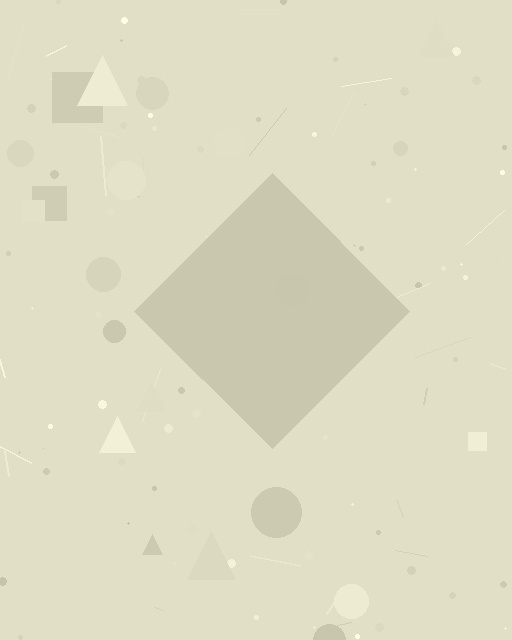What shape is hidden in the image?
A diamond is hidden in the image.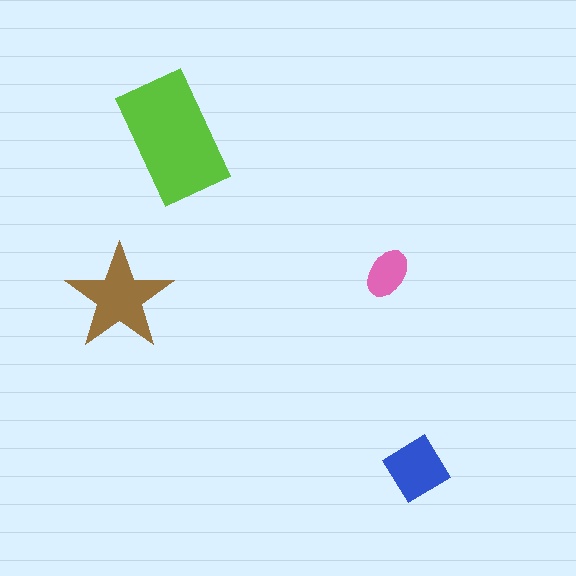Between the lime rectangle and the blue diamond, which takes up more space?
The lime rectangle.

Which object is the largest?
The lime rectangle.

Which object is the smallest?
The pink ellipse.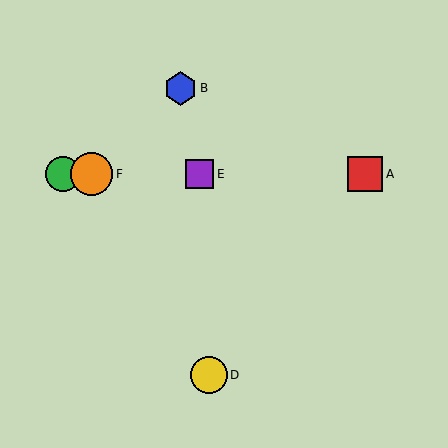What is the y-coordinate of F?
Object F is at y≈174.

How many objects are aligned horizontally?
4 objects (A, C, E, F) are aligned horizontally.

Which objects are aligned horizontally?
Objects A, C, E, F are aligned horizontally.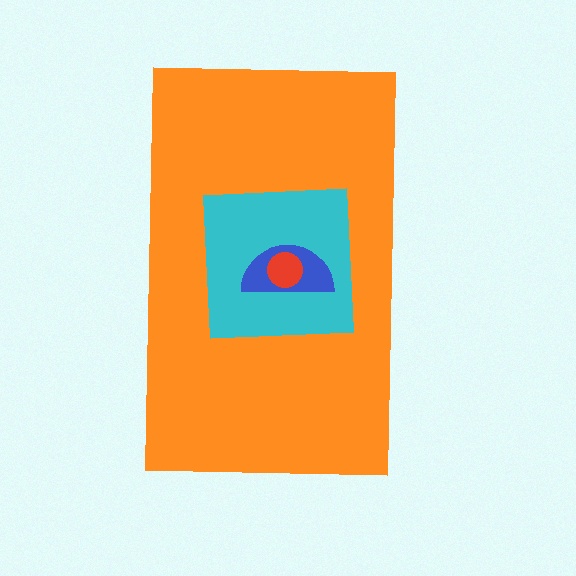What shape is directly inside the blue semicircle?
The red circle.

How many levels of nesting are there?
4.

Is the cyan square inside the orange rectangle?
Yes.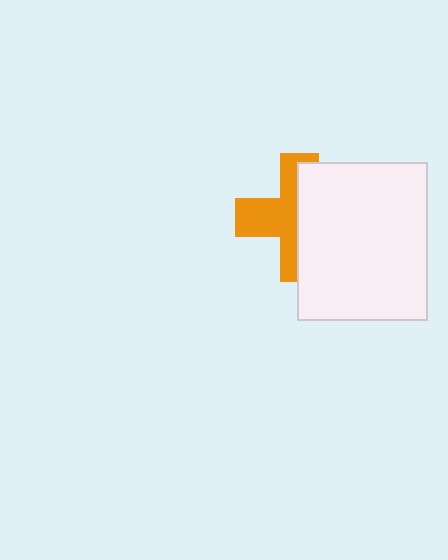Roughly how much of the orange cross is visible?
About half of it is visible (roughly 49%).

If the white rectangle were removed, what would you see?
You would see the complete orange cross.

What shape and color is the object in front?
The object in front is a white rectangle.